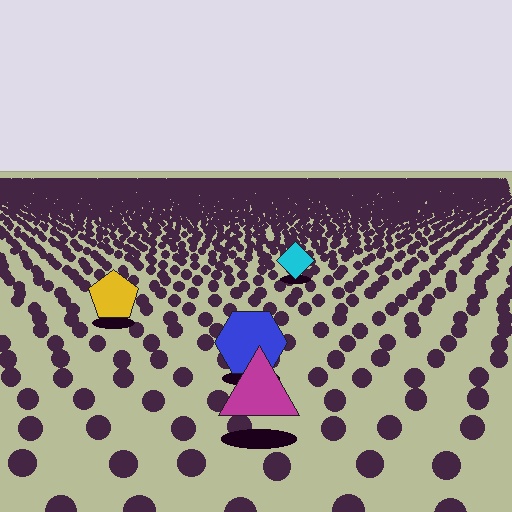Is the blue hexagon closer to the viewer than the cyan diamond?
Yes. The blue hexagon is closer — you can tell from the texture gradient: the ground texture is coarser near it.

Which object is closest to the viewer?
The magenta triangle is closest. The texture marks near it are larger and more spread out.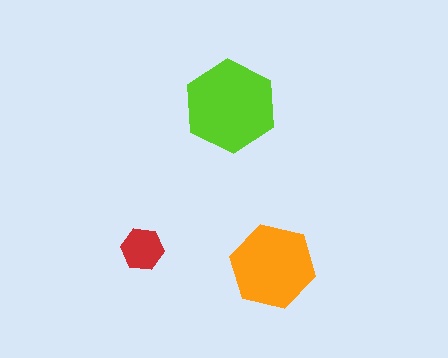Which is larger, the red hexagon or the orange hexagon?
The orange one.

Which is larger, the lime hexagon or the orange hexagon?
The lime one.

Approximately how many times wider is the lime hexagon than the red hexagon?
About 2 times wider.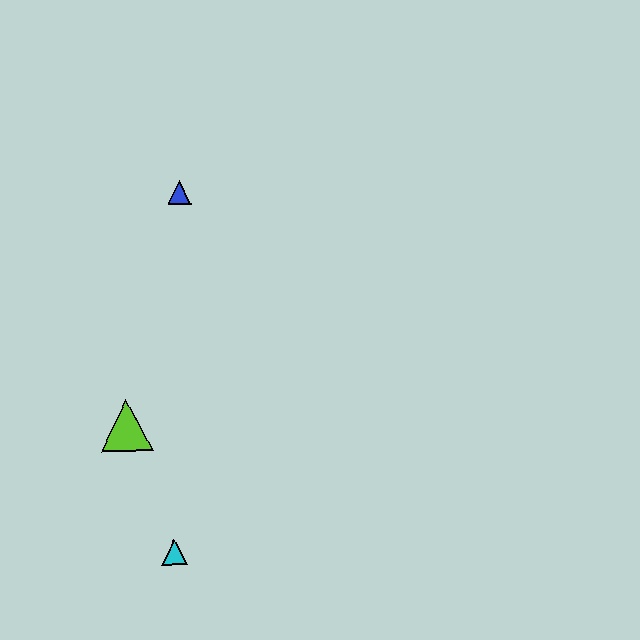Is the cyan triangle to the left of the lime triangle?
No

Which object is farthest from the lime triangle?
The blue triangle is farthest from the lime triangle.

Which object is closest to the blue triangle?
The lime triangle is closest to the blue triangle.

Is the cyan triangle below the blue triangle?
Yes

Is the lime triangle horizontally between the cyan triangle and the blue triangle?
No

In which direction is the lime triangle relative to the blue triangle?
The lime triangle is below the blue triangle.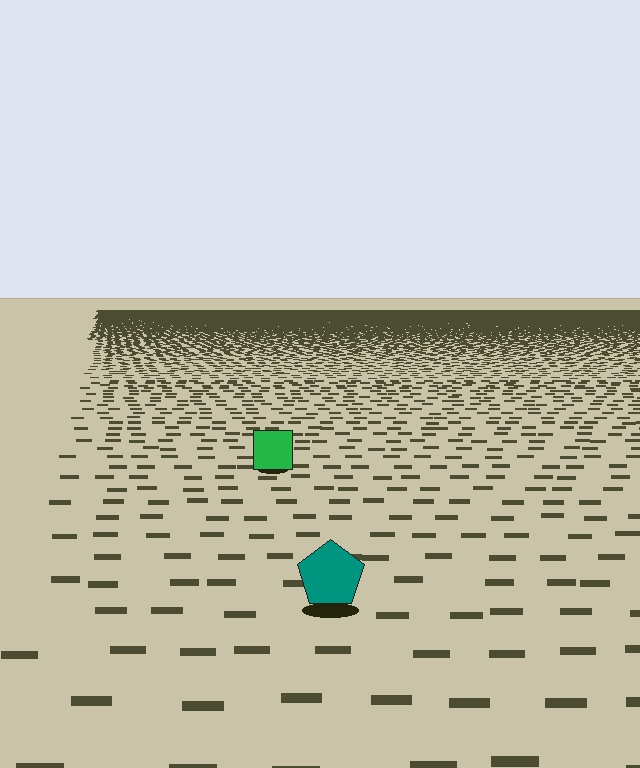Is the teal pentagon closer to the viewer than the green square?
Yes. The teal pentagon is closer — you can tell from the texture gradient: the ground texture is coarser near it.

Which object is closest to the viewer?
The teal pentagon is closest. The texture marks near it are larger and more spread out.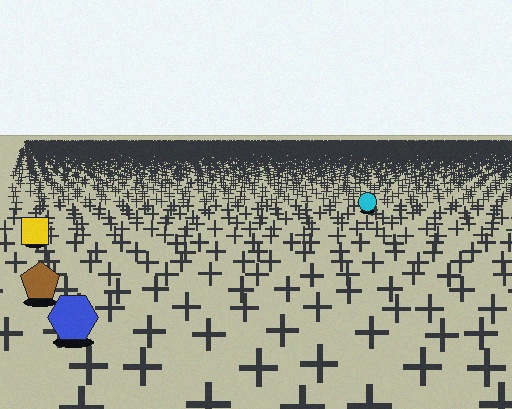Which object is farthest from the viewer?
The cyan circle is farthest from the viewer. It appears smaller and the ground texture around it is denser.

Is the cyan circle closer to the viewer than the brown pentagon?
No. The brown pentagon is closer — you can tell from the texture gradient: the ground texture is coarser near it.